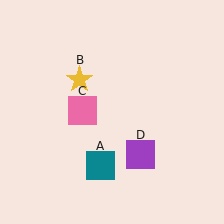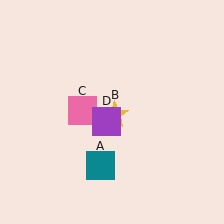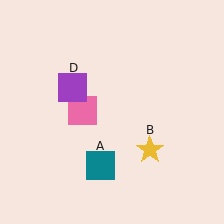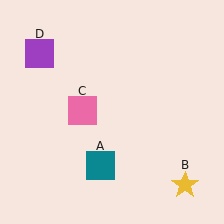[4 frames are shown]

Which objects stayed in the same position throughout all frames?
Teal square (object A) and pink square (object C) remained stationary.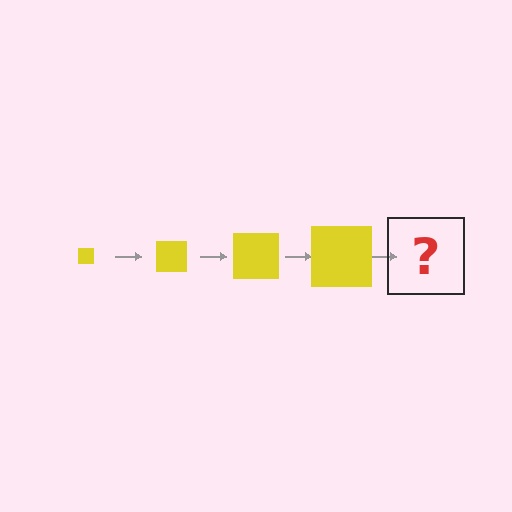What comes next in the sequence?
The next element should be a yellow square, larger than the previous one.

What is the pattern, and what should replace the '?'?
The pattern is that the square gets progressively larger each step. The '?' should be a yellow square, larger than the previous one.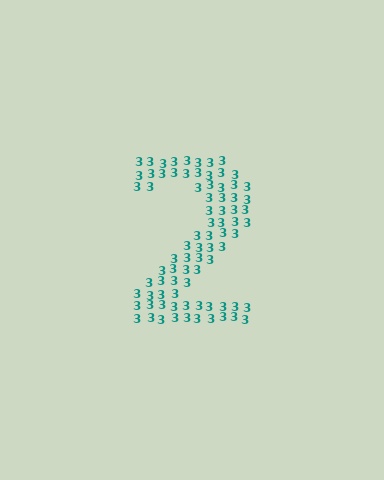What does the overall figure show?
The overall figure shows the digit 2.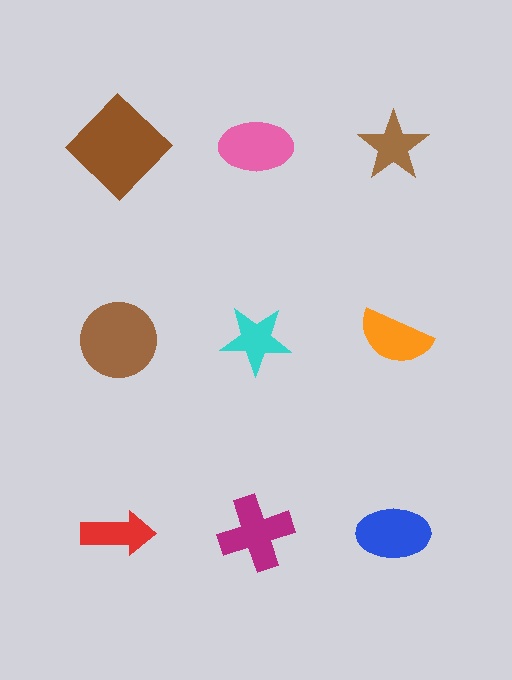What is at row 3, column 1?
A red arrow.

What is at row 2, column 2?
A cyan star.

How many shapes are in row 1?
3 shapes.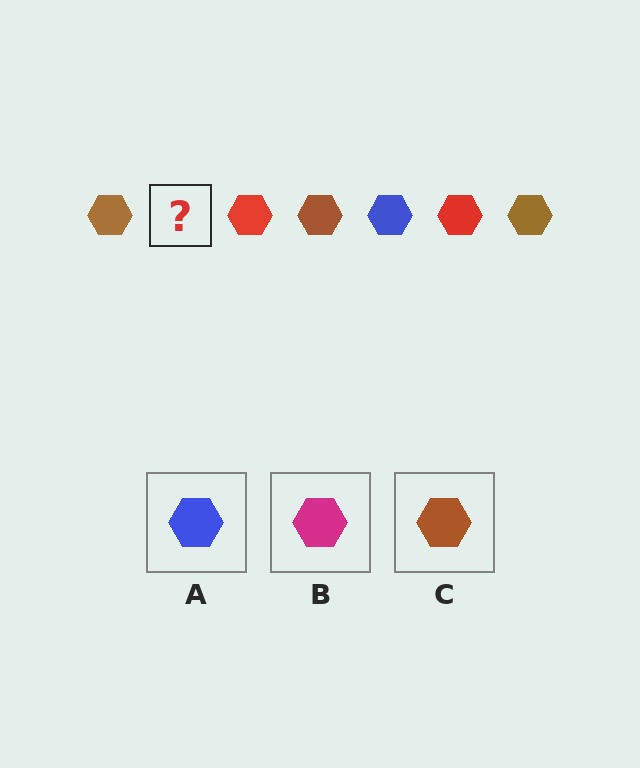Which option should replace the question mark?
Option A.